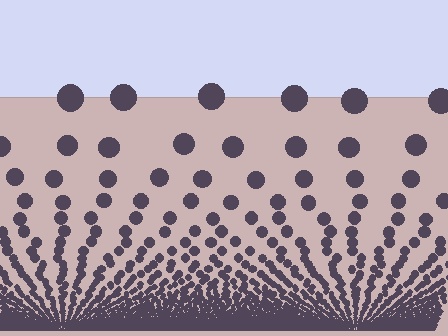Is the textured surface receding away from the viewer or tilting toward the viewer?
The surface appears to tilt toward the viewer. Texture elements get larger and sparser toward the top.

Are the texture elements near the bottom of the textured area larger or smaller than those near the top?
Smaller. The gradient is inverted — elements near the bottom are smaller and denser.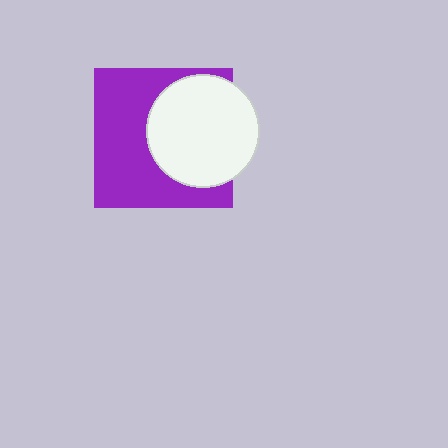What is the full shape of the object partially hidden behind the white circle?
The partially hidden object is a purple square.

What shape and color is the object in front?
The object in front is a white circle.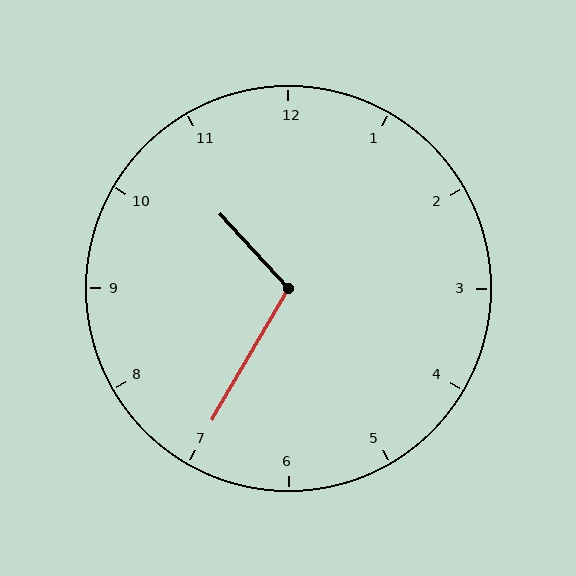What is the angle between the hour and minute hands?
Approximately 108 degrees.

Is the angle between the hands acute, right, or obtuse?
It is obtuse.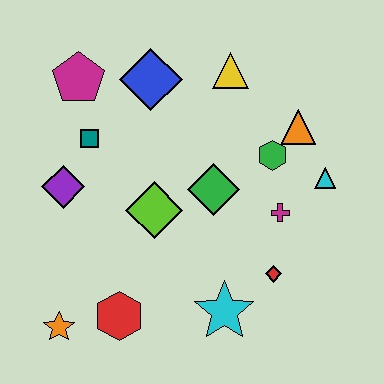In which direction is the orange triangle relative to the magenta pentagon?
The orange triangle is to the right of the magenta pentagon.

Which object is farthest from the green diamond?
The orange star is farthest from the green diamond.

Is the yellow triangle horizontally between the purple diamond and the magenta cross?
Yes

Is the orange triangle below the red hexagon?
No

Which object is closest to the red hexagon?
The orange star is closest to the red hexagon.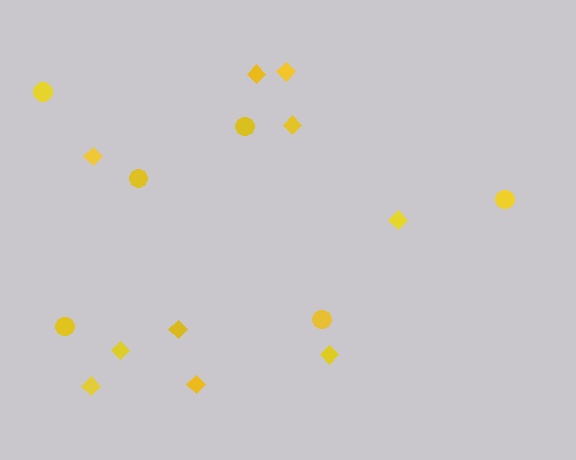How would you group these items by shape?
There are 2 groups: one group of circles (6) and one group of diamonds (10).